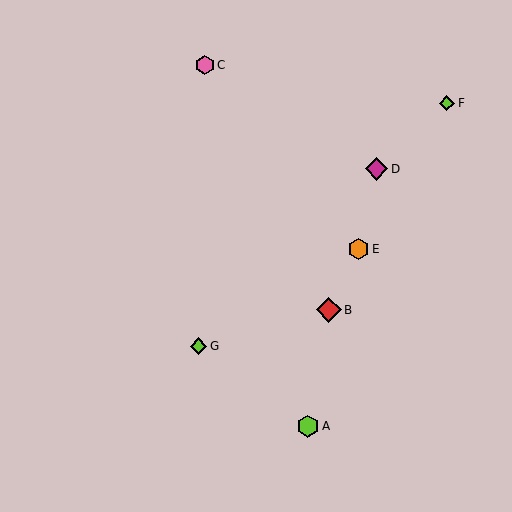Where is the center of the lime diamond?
The center of the lime diamond is at (198, 346).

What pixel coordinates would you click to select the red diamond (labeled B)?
Click at (329, 310) to select the red diamond B.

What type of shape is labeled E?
Shape E is an orange hexagon.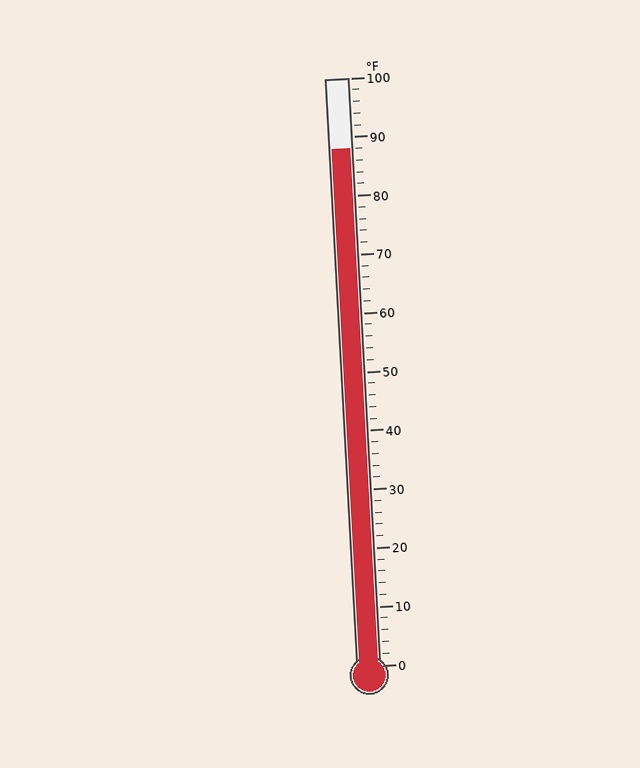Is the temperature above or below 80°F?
The temperature is above 80°F.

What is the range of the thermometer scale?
The thermometer scale ranges from 0°F to 100°F.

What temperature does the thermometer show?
The thermometer shows approximately 88°F.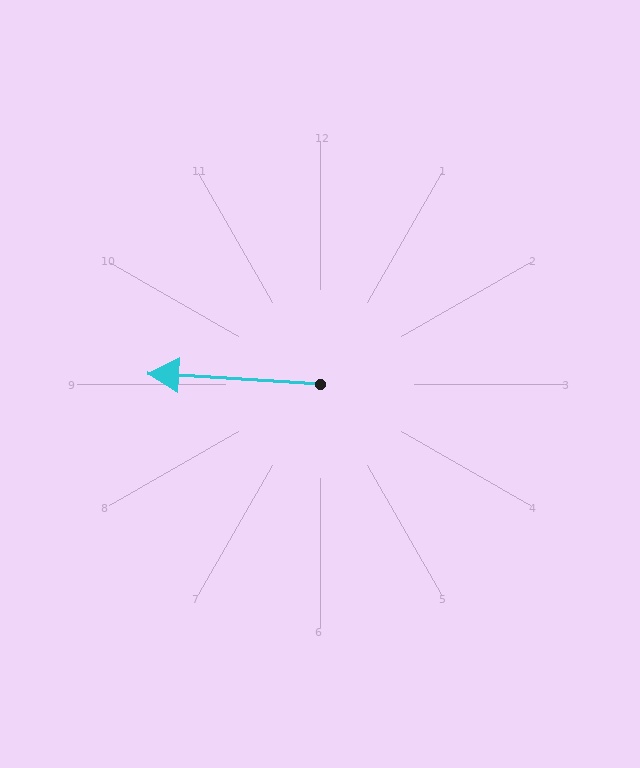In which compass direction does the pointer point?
West.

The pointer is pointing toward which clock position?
Roughly 9 o'clock.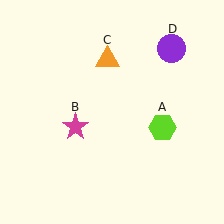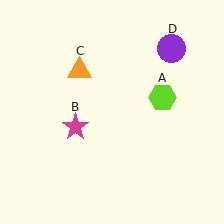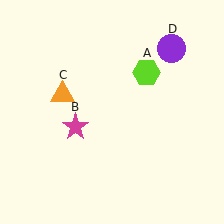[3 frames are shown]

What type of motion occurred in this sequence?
The lime hexagon (object A), orange triangle (object C) rotated counterclockwise around the center of the scene.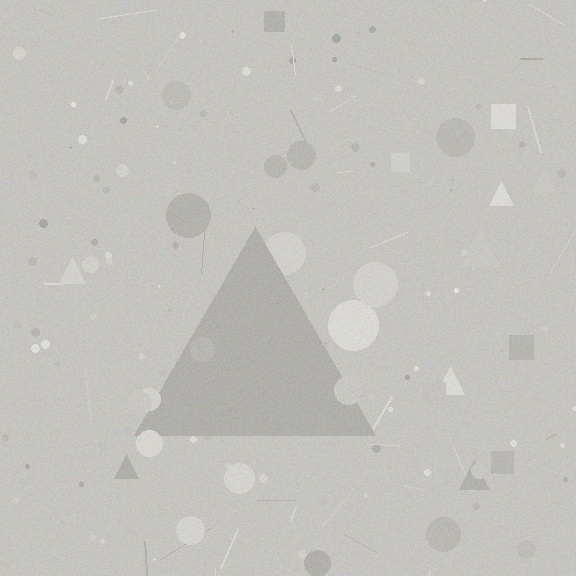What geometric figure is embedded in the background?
A triangle is embedded in the background.